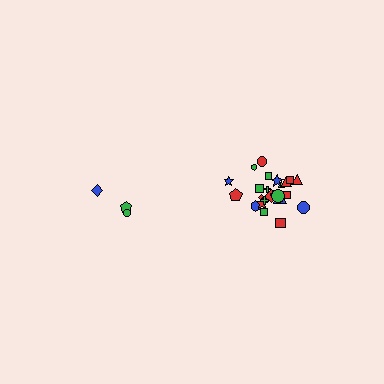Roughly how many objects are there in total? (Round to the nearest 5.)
Roughly 30 objects in total.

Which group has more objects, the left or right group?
The right group.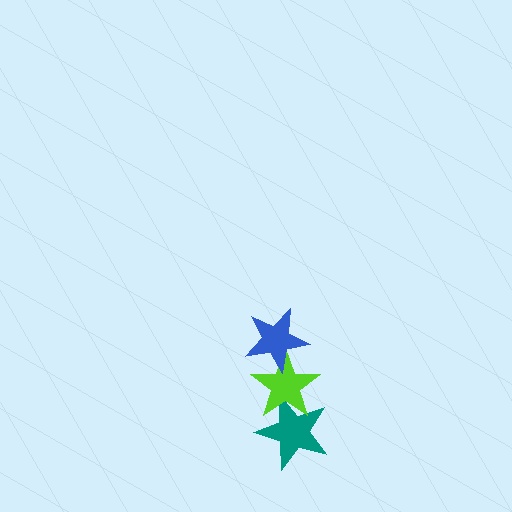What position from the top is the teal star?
The teal star is 3rd from the top.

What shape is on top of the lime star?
The blue star is on top of the lime star.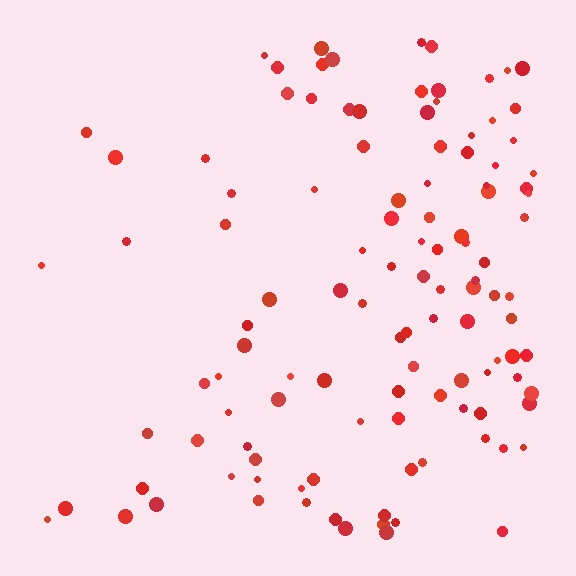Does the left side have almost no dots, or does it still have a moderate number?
Still a moderate number, just noticeably fewer than the right.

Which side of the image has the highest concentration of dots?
The right.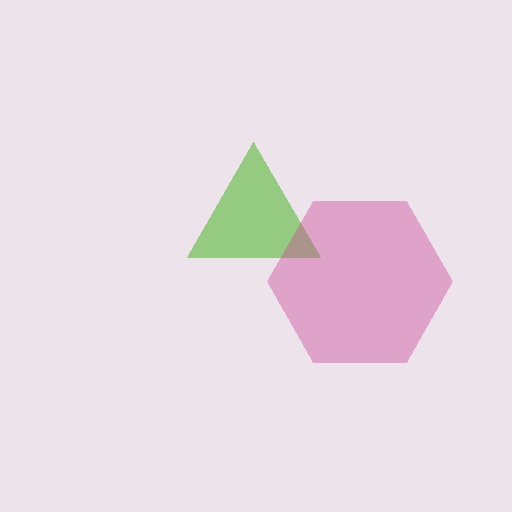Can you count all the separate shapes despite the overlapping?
Yes, there are 2 separate shapes.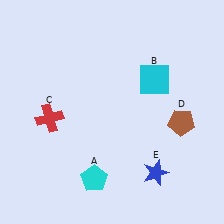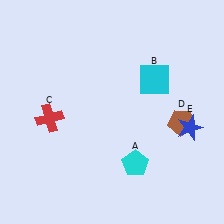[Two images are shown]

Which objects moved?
The objects that moved are: the cyan pentagon (A), the blue star (E).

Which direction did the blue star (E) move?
The blue star (E) moved up.